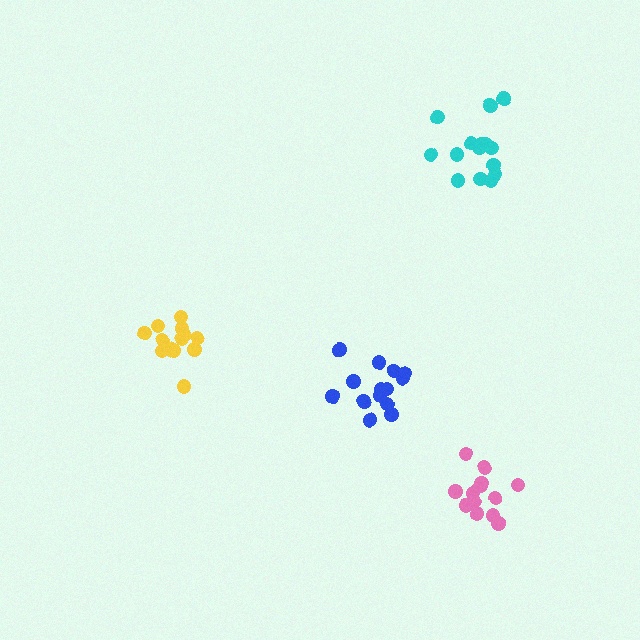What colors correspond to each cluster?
The clusters are colored: pink, blue, yellow, cyan.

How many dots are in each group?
Group 1: 13 dots, Group 2: 14 dots, Group 3: 13 dots, Group 4: 15 dots (55 total).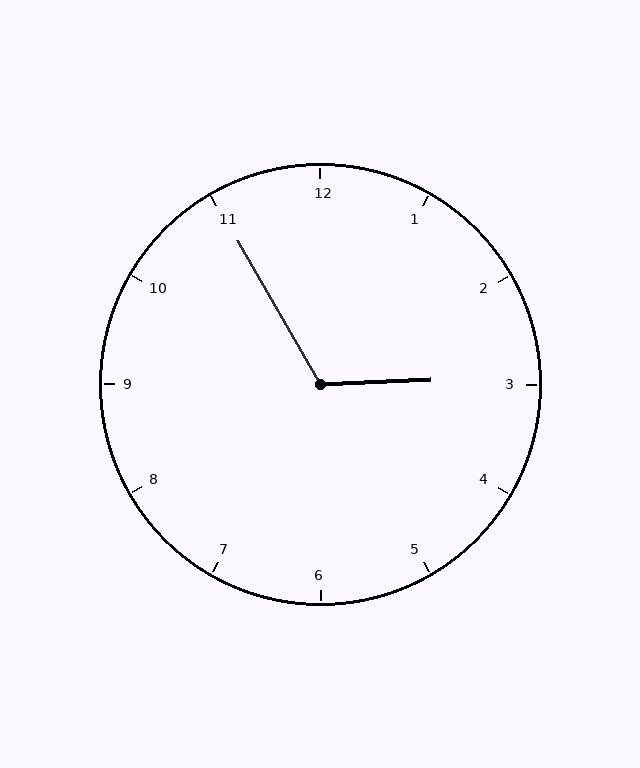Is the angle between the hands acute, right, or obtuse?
It is obtuse.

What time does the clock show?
2:55.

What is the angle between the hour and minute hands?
Approximately 118 degrees.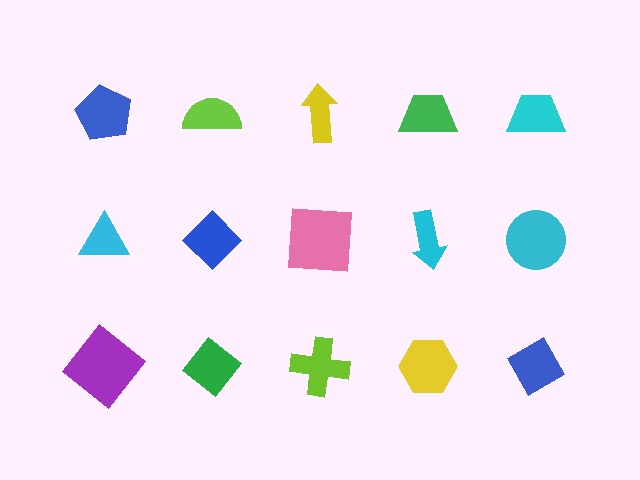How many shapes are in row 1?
5 shapes.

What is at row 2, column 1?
A cyan triangle.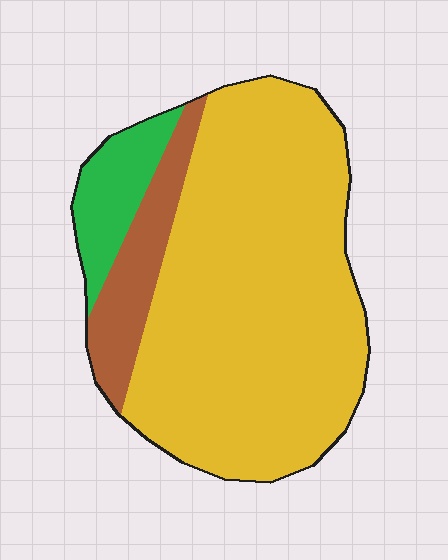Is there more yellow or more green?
Yellow.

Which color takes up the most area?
Yellow, at roughly 75%.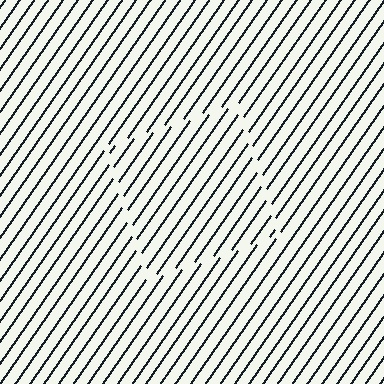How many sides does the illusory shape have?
4 sides — the line-ends trace a square.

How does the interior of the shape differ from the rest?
The interior of the shape contains the same grating, shifted by half a period — the contour is defined by the phase discontinuity where line-ends from the inner and outer gratings abut.